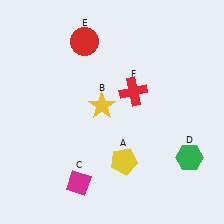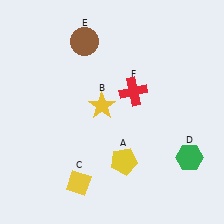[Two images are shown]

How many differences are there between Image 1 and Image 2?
There are 2 differences between the two images.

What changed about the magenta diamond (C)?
In Image 1, C is magenta. In Image 2, it changed to yellow.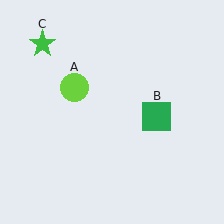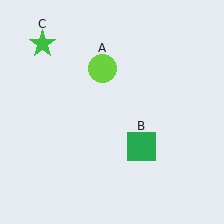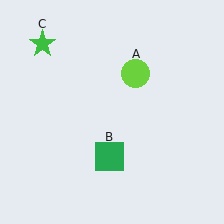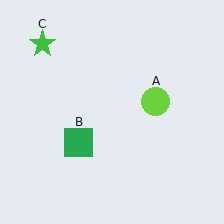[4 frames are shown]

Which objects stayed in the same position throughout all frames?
Green star (object C) remained stationary.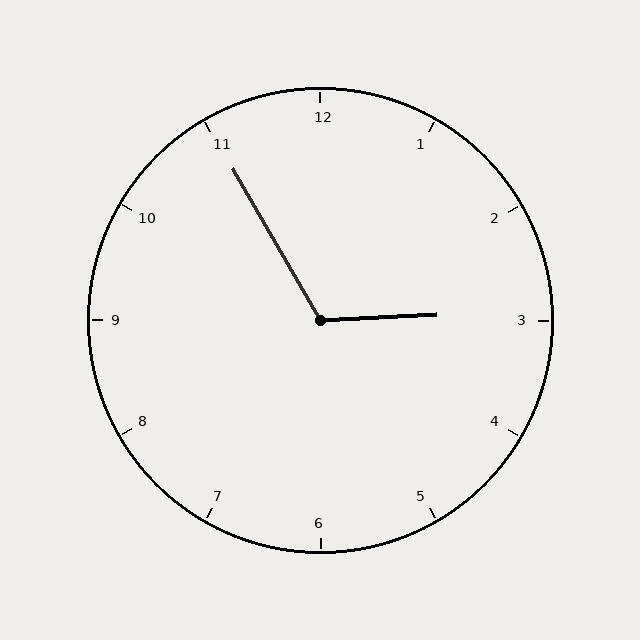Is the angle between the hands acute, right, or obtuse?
It is obtuse.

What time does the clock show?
2:55.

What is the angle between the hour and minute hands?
Approximately 118 degrees.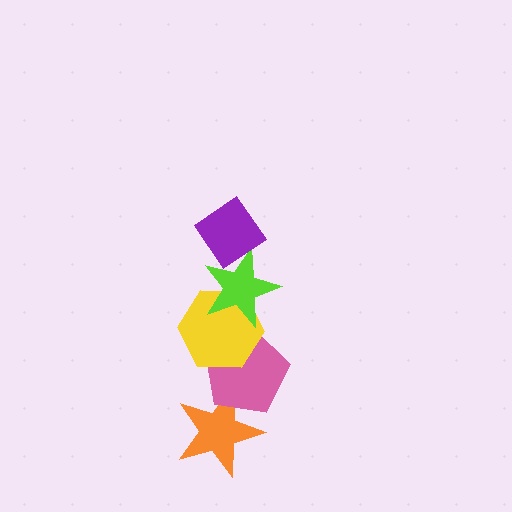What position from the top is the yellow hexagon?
The yellow hexagon is 3rd from the top.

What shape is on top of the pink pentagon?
The yellow hexagon is on top of the pink pentagon.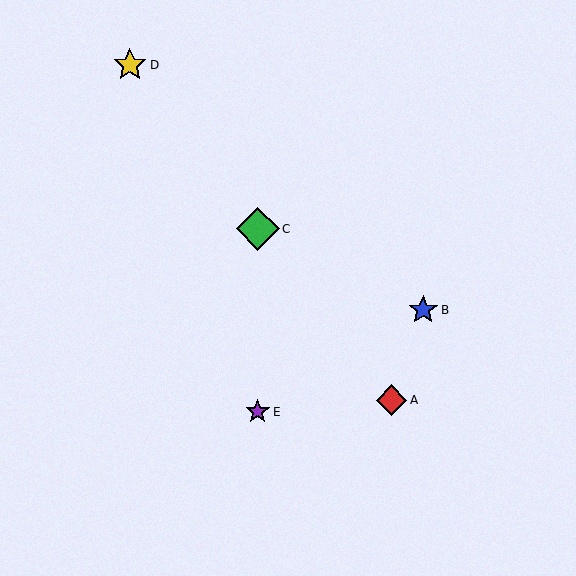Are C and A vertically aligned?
No, C is at x≈258 and A is at x≈391.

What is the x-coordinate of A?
Object A is at x≈391.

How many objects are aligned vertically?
2 objects (C, E) are aligned vertically.